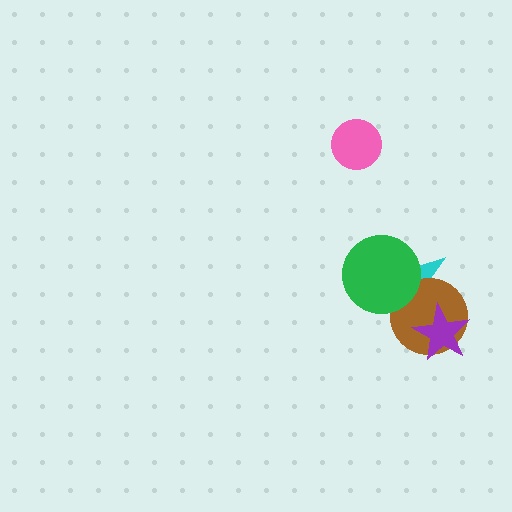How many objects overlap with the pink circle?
0 objects overlap with the pink circle.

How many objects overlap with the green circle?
2 objects overlap with the green circle.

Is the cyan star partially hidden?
Yes, it is partially covered by another shape.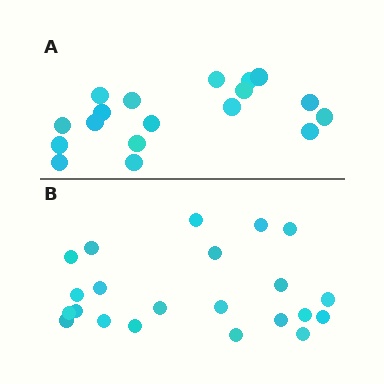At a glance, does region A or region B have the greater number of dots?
Region B (the bottom region) has more dots.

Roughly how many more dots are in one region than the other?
Region B has about 4 more dots than region A.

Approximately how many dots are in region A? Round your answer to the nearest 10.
About 20 dots. (The exact count is 18, which rounds to 20.)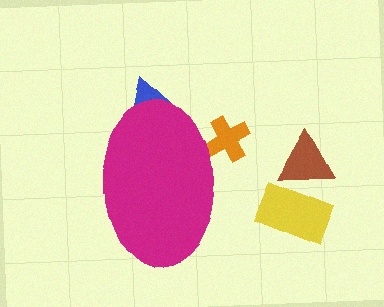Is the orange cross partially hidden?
Yes, the orange cross is partially hidden behind the magenta ellipse.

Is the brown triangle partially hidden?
No, the brown triangle is fully visible.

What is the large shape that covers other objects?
A magenta ellipse.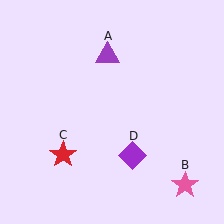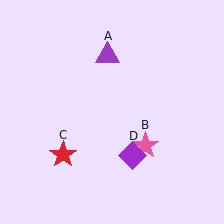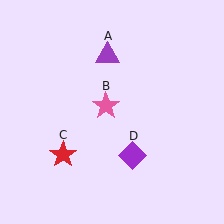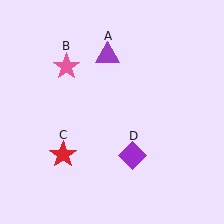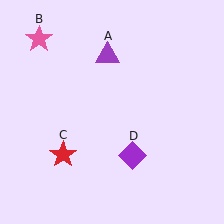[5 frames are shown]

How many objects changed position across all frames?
1 object changed position: pink star (object B).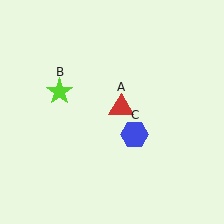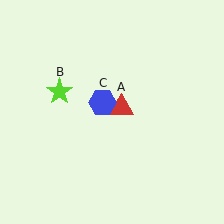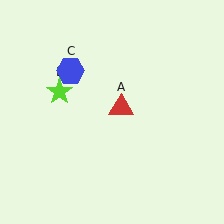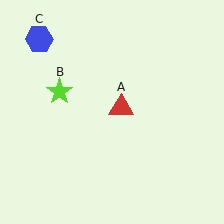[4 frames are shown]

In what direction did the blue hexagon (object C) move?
The blue hexagon (object C) moved up and to the left.